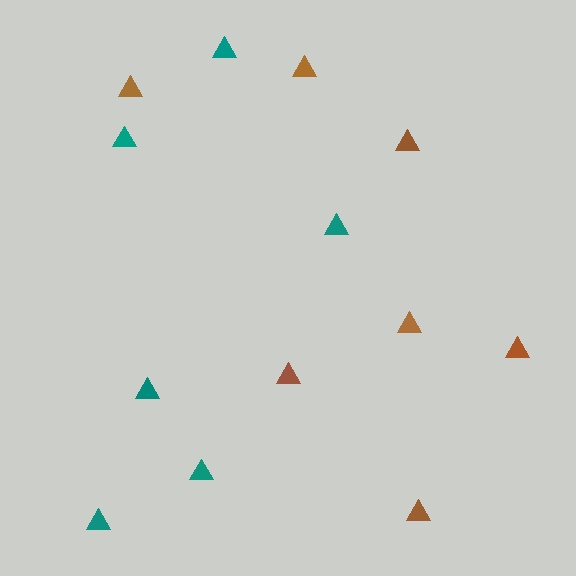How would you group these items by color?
There are 2 groups: one group of brown triangles (7) and one group of teal triangles (6).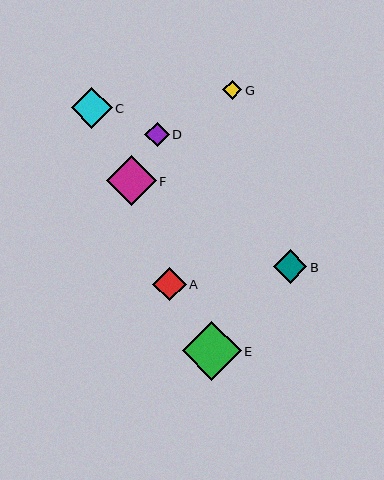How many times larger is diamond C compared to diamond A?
Diamond C is approximately 1.2 times the size of diamond A.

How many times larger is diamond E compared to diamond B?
Diamond E is approximately 1.8 times the size of diamond B.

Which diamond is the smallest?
Diamond G is the smallest with a size of approximately 20 pixels.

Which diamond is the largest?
Diamond E is the largest with a size of approximately 59 pixels.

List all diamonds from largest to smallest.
From largest to smallest: E, F, C, B, A, D, G.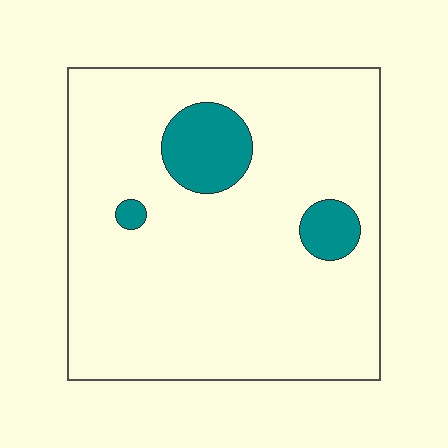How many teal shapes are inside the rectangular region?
3.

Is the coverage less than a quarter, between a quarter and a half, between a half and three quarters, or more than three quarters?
Less than a quarter.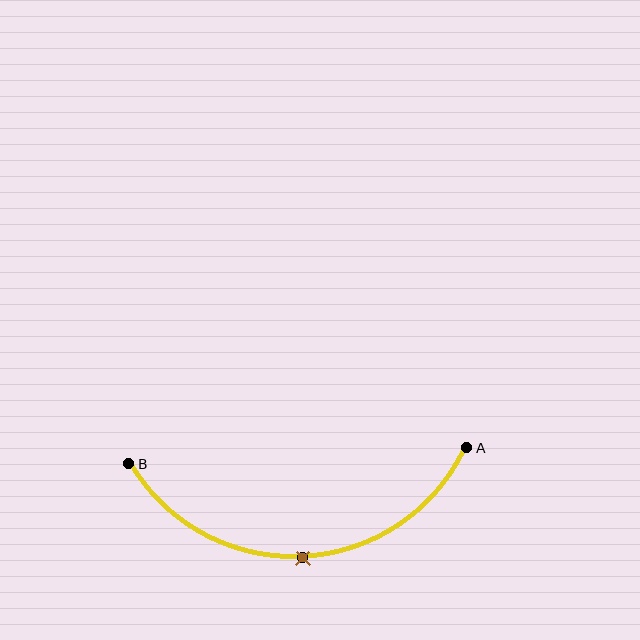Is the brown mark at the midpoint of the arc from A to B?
Yes. The brown mark lies on the arc at equal arc-length from both A and B — it is the arc midpoint.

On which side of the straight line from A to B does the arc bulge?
The arc bulges below the straight line connecting A and B.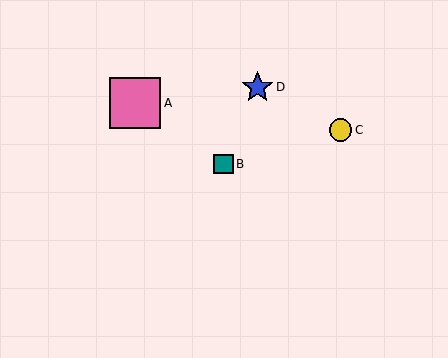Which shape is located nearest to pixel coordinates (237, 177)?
The teal square (labeled B) at (223, 164) is nearest to that location.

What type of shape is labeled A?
Shape A is a pink square.